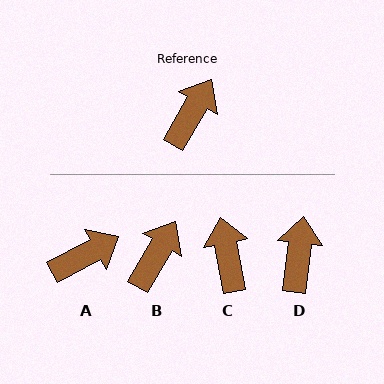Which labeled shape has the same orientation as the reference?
B.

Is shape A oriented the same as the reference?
No, it is off by about 32 degrees.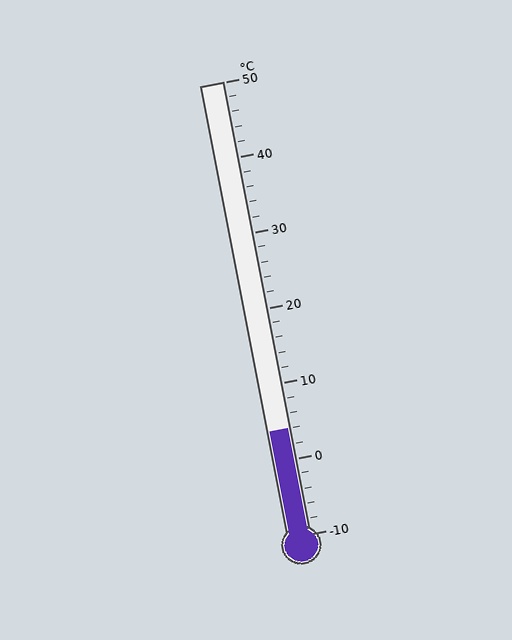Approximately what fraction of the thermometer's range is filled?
The thermometer is filled to approximately 25% of its range.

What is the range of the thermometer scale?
The thermometer scale ranges from -10°C to 50°C.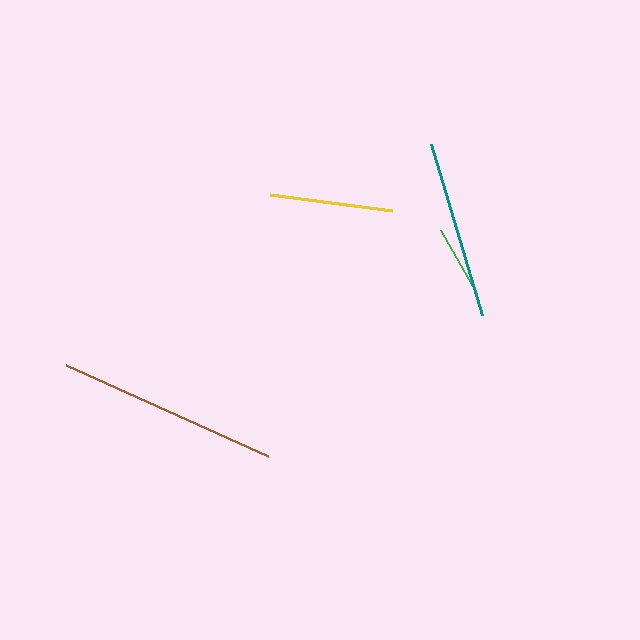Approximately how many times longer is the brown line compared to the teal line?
The brown line is approximately 1.2 times the length of the teal line.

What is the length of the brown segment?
The brown segment is approximately 221 pixels long.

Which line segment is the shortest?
The green line is the shortest at approximately 73 pixels.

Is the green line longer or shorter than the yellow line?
The yellow line is longer than the green line.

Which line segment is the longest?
The brown line is the longest at approximately 221 pixels.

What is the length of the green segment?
The green segment is approximately 73 pixels long.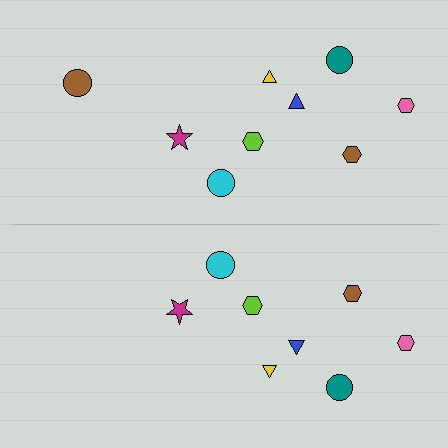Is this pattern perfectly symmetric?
No, the pattern is not perfectly symmetric. A brown circle is missing from the bottom side.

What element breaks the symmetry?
A brown circle is missing from the bottom side.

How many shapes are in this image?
There are 17 shapes in this image.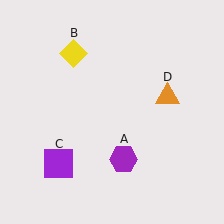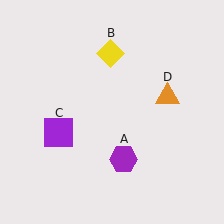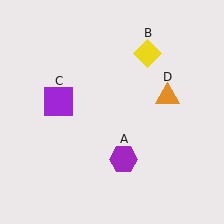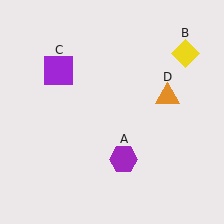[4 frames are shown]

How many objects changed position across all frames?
2 objects changed position: yellow diamond (object B), purple square (object C).